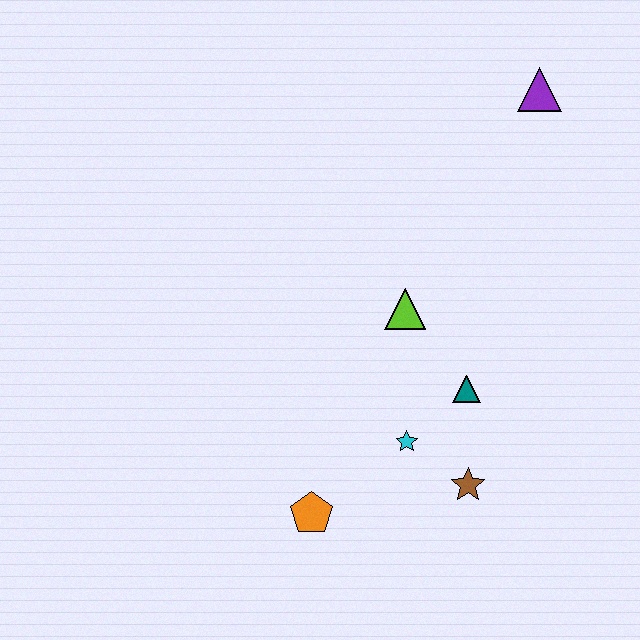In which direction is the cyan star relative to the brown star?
The cyan star is to the left of the brown star.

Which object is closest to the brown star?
The cyan star is closest to the brown star.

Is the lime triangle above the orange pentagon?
Yes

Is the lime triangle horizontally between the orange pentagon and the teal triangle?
Yes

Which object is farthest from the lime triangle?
The purple triangle is farthest from the lime triangle.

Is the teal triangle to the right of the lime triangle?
Yes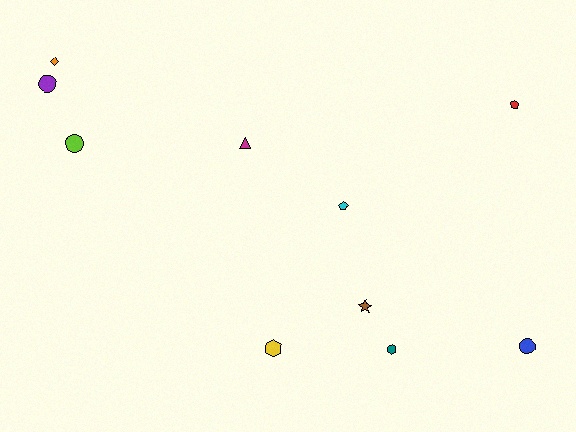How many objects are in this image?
There are 10 objects.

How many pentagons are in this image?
There are 2 pentagons.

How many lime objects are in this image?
There is 1 lime object.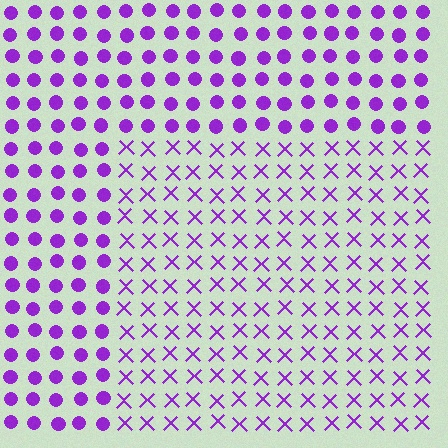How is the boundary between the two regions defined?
The boundary is defined by a change in element shape: X marks inside vs. circles outside. All elements share the same color and spacing.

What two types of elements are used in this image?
The image uses X marks inside the rectangle region and circles outside it.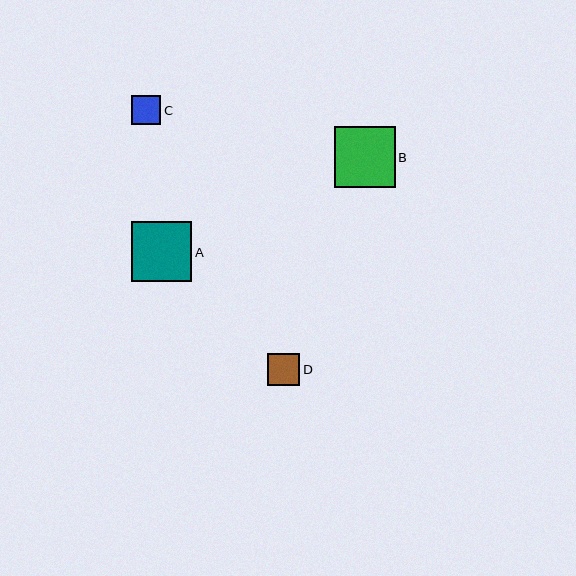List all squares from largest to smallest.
From largest to smallest: B, A, D, C.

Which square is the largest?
Square B is the largest with a size of approximately 61 pixels.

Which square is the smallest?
Square C is the smallest with a size of approximately 29 pixels.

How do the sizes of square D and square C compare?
Square D and square C are approximately the same size.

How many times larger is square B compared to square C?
Square B is approximately 2.1 times the size of square C.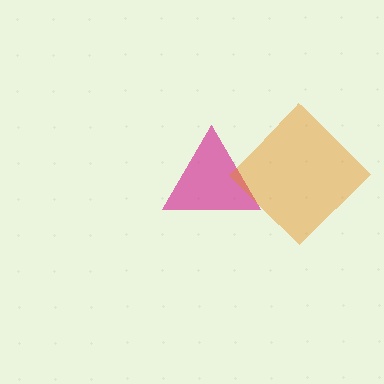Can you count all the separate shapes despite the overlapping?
Yes, there are 2 separate shapes.